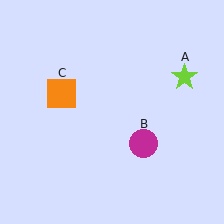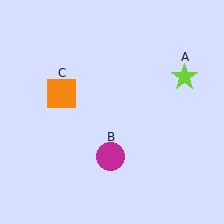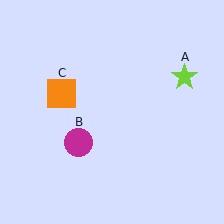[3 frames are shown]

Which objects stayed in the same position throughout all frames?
Lime star (object A) and orange square (object C) remained stationary.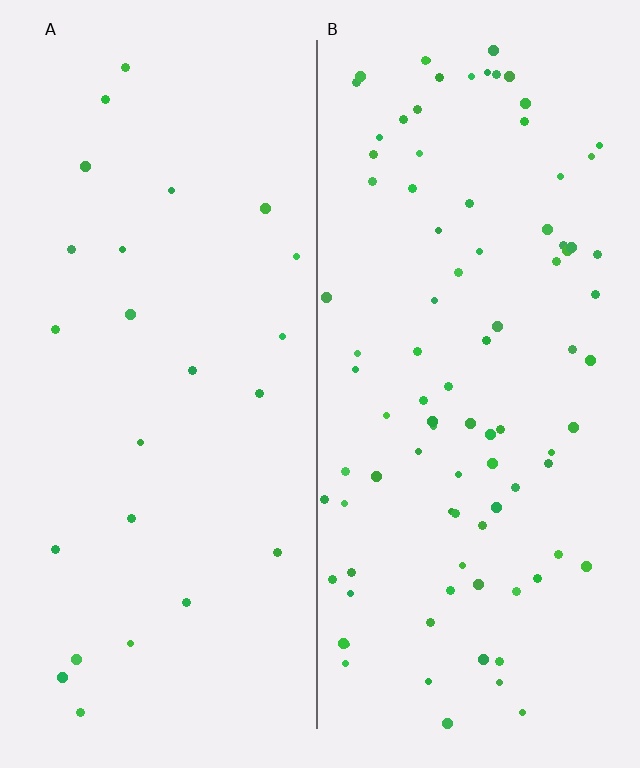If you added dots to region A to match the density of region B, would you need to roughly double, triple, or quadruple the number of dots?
Approximately quadruple.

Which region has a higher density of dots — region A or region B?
B (the right).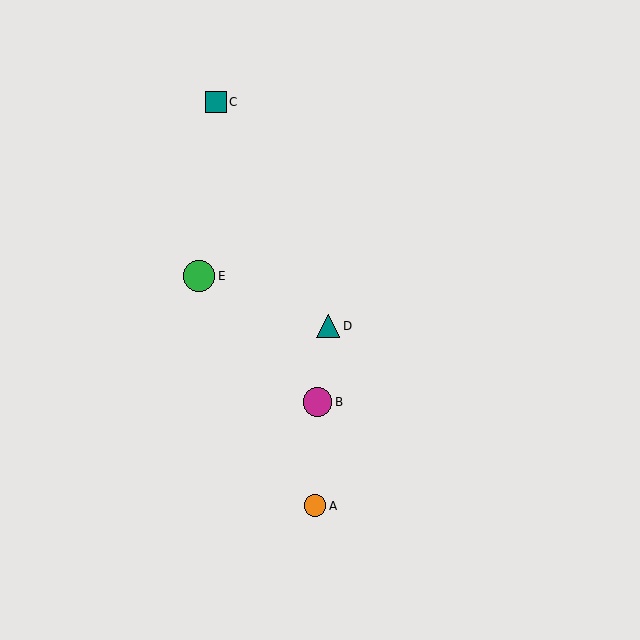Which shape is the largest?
The green circle (labeled E) is the largest.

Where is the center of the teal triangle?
The center of the teal triangle is at (328, 326).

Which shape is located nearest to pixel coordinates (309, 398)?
The magenta circle (labeled B) at (317, 402) is nearest to that location.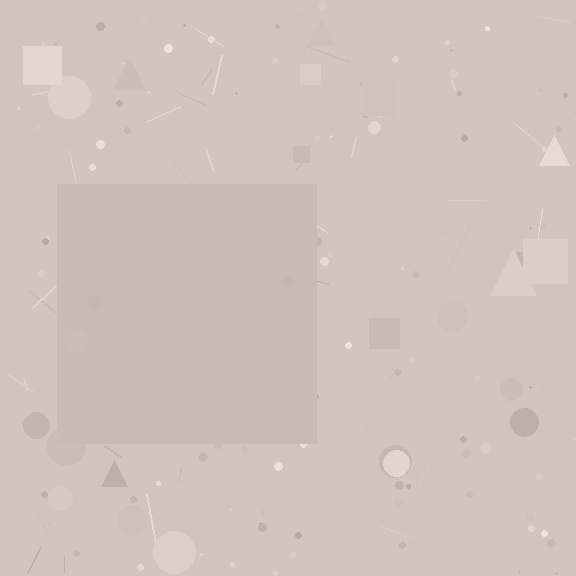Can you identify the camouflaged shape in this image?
The camouflaged shape is a square.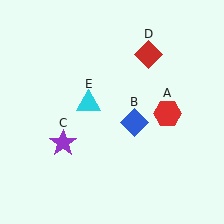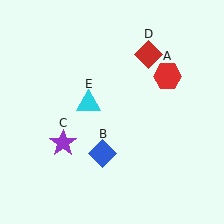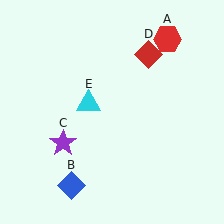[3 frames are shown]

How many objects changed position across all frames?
2 objects changed position: red hexagon (object A), blue diamond (object B).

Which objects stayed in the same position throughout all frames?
Purple star (object C) and red diamond (object D) and cyan triangle (object E) remained stationary.